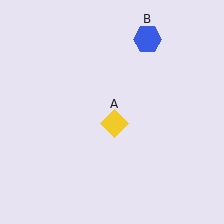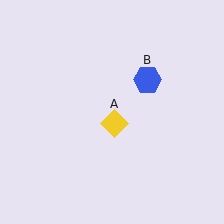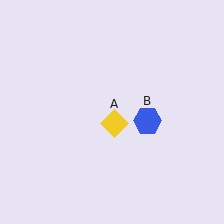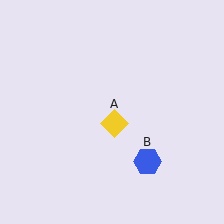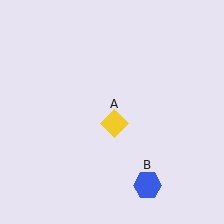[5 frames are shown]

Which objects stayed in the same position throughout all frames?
Yellow diamond (object A) remained stationary.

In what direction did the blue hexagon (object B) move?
The blue hexagon (object B) moved down.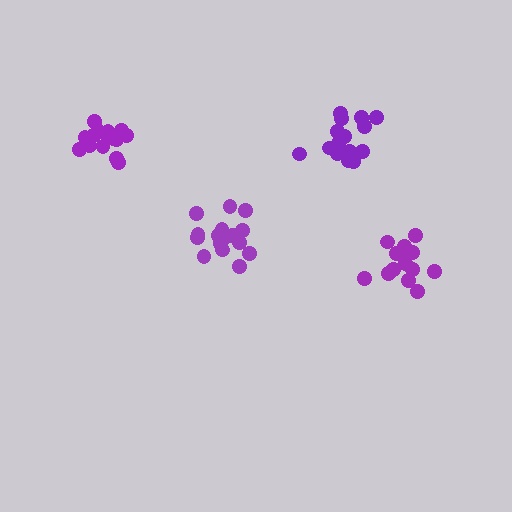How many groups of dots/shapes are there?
There are 4 groups.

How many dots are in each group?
Group 1: 16 dots, Group 2: 16 dots, Group 3: 14 dots, Group 4: 15 dots (61 total).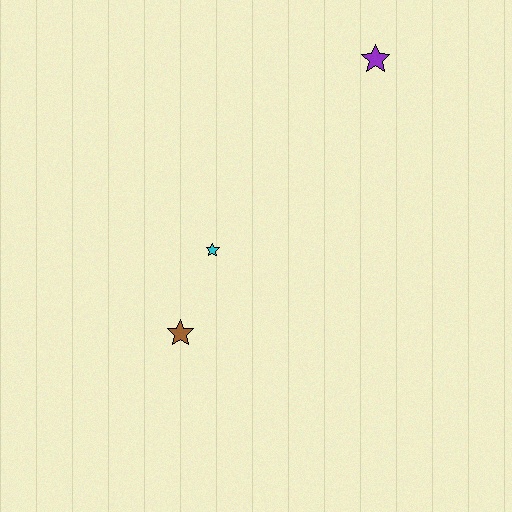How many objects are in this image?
There are 3 objects.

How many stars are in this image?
There are 3 stars.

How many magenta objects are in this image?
There are no magenta objects.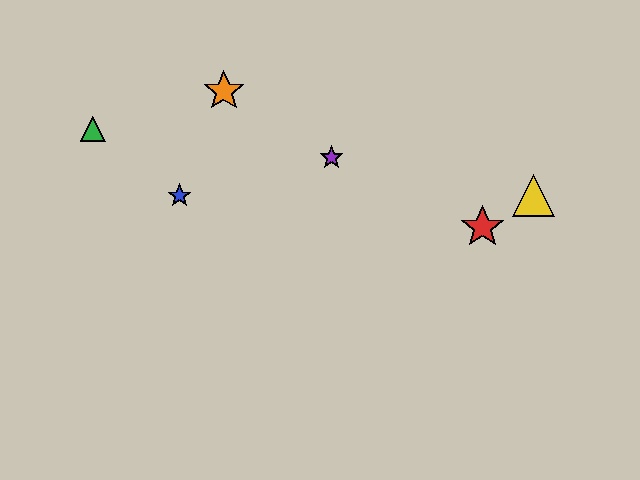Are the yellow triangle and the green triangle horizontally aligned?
No, the yellow triangle is at y≈196 and the green triangle is at y≈129.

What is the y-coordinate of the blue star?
The blue star is at y≈196.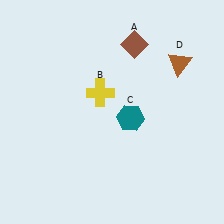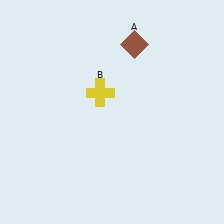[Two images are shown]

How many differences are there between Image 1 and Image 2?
There are 2 differences between the two images.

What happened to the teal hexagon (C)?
The teal hexagon (C) was removed in Image 2. It was in the bottom-right area of Image 1.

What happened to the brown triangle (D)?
The brown triangle (D) was removed in Image 2. It was in the top-right area of Image 1.